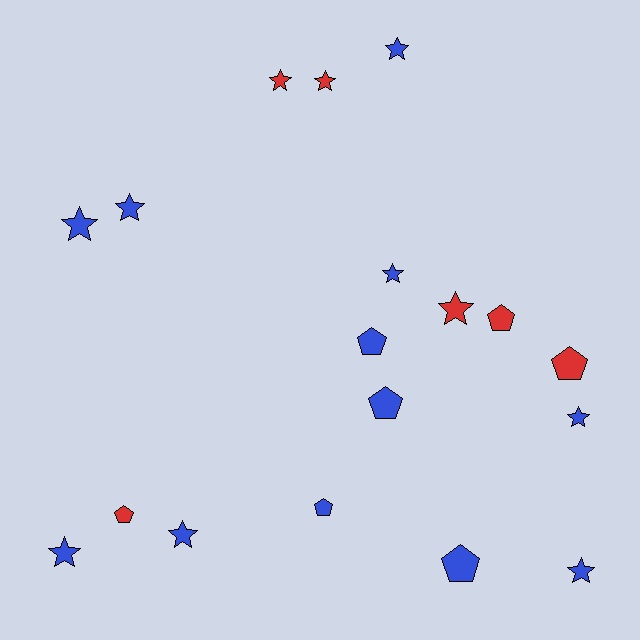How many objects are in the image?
There are 18 objects.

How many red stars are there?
There are 3 red stars.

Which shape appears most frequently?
Star, with 11 objects.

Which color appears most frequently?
Blue, with 12 objects.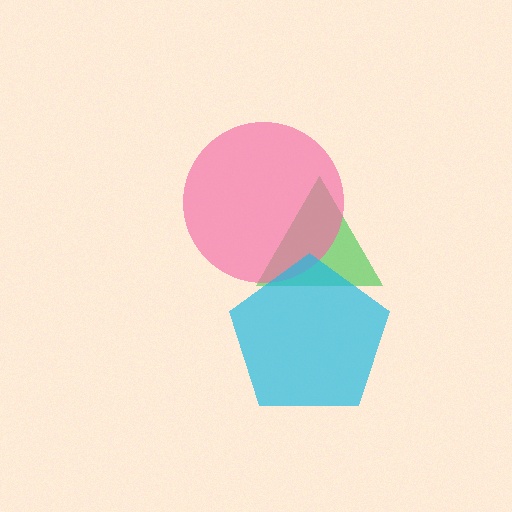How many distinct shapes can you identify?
There are 3 distinct shapes: a green triangle, a pink circle, a cyan pentagon.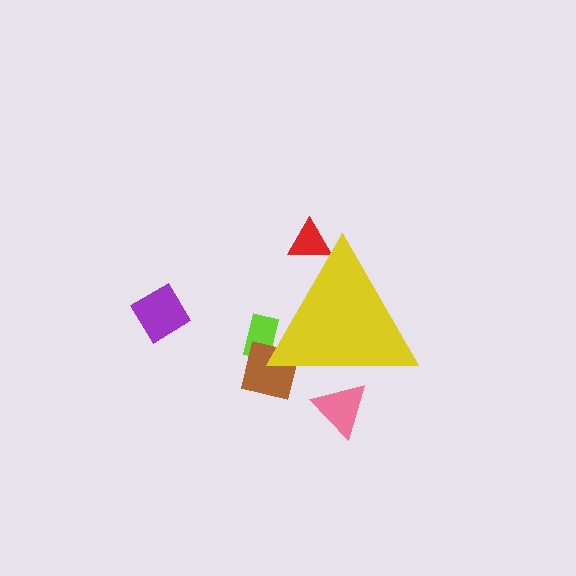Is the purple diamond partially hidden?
No, the purple diamond is fully visible.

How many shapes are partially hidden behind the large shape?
4 shapes are partially hidden.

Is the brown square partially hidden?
Yes, the brown square is partially hidden behind the yellow triangle.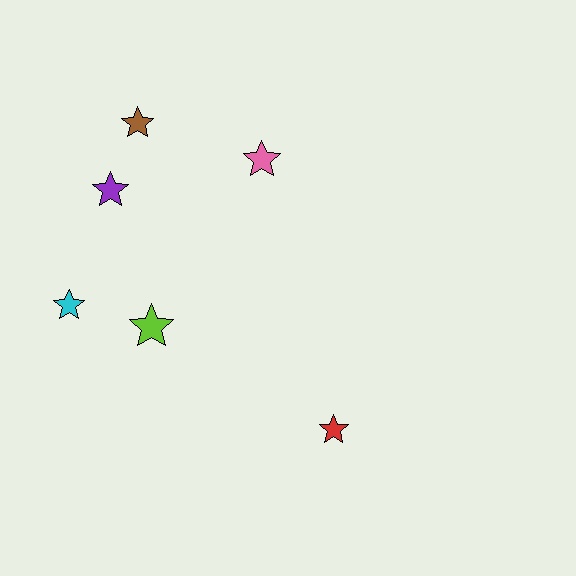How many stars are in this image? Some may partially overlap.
There are 6 stars.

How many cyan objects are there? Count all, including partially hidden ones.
There is 1 cyan object.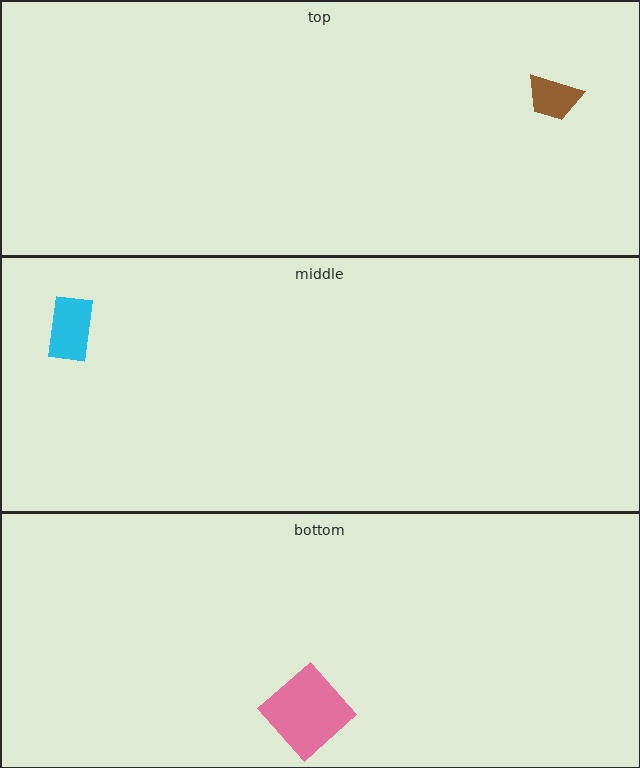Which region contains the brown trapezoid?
The top region.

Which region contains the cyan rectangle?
The middle region.